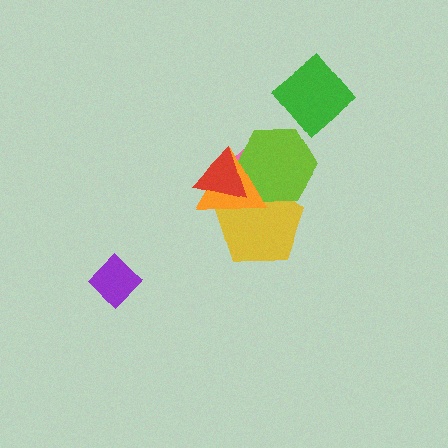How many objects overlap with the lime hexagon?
4 objects overlap with the lime hexagon.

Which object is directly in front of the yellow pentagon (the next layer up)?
The lime hexagon is directly in front of the yellow pentagon.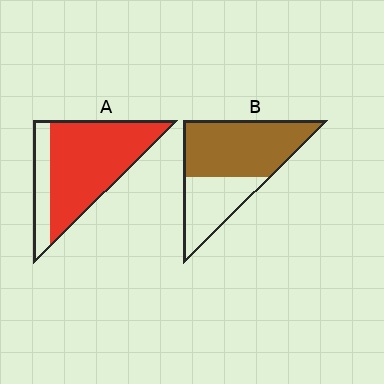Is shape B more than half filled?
Yes.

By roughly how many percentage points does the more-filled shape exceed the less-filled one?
By roughly 15 percentage points (A over B).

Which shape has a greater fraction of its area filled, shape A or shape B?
Shape A.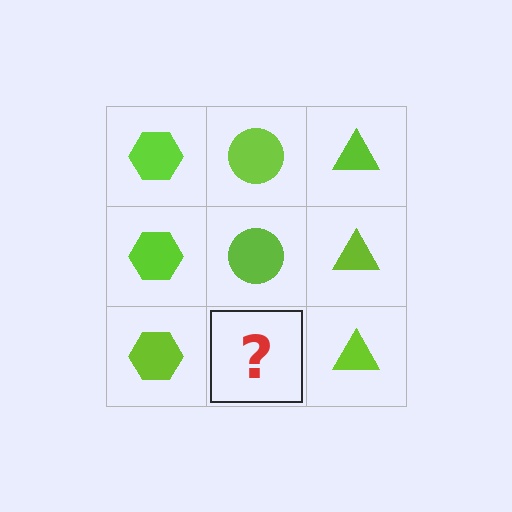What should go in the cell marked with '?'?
The missing cell should contain a lime circle.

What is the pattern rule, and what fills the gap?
The rule is that each column has a consistent shape. The gap should be filled with a lime circle.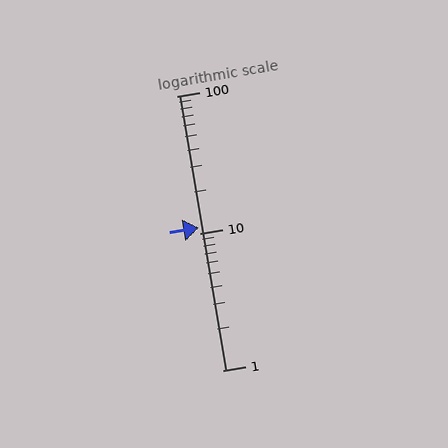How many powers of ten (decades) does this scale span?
The scale spans 2 decades, from 1 to 100.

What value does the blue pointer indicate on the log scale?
The pointer indicates approximately 11.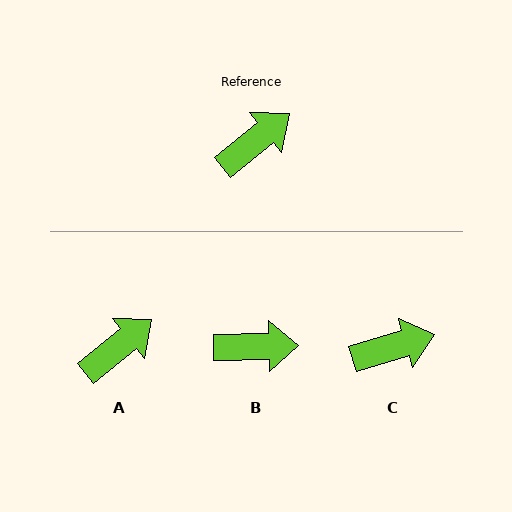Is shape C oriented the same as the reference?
No, it is off by about 22 degrees.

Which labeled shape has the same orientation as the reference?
A.